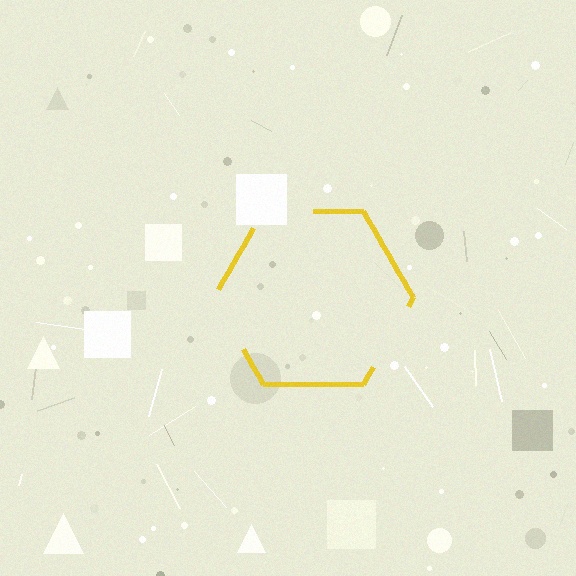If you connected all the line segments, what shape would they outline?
They would outline a hexagon.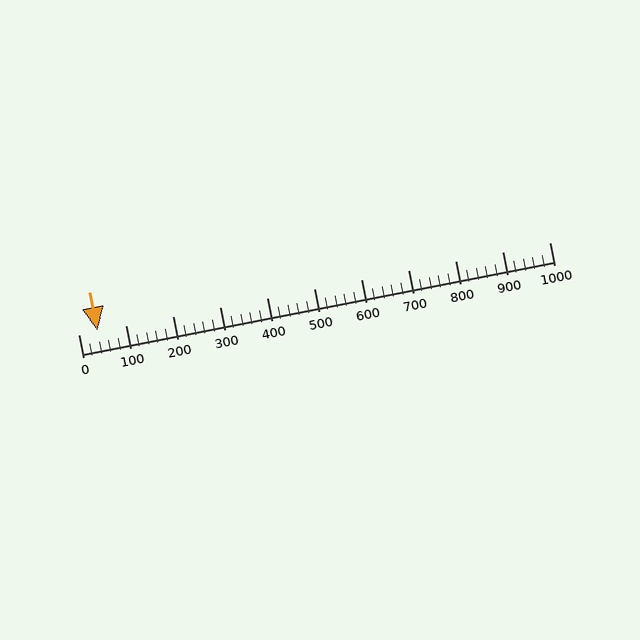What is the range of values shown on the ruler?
The ruler shows values from 0 to 1000.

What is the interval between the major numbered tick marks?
The major tick marks are spaced 100 units apart.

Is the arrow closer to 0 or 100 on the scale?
The arrow is closer to 0.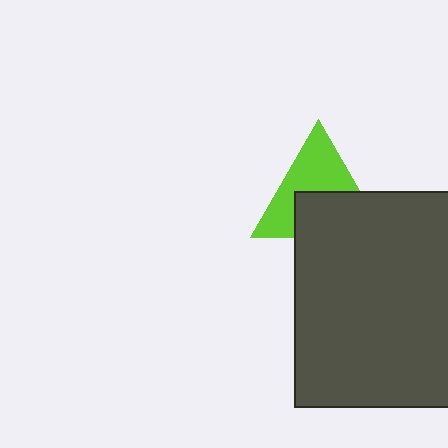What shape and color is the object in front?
The object in front is a dark gray rectangle.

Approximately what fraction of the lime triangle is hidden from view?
Roughly 45% of the lime triangle is hidden behind the dark gray rectangle.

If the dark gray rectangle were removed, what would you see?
You would see the complete lime triangle.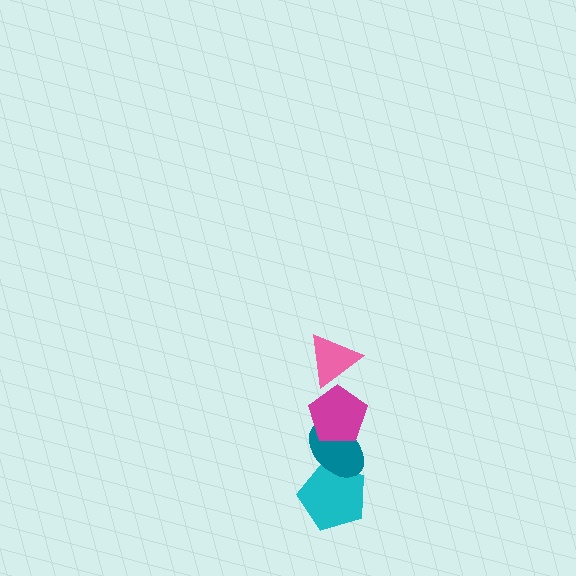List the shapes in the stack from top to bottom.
From top to bottom: the pink triangle, the magenta pentagon, the teal ellipse, the cyan pentagon.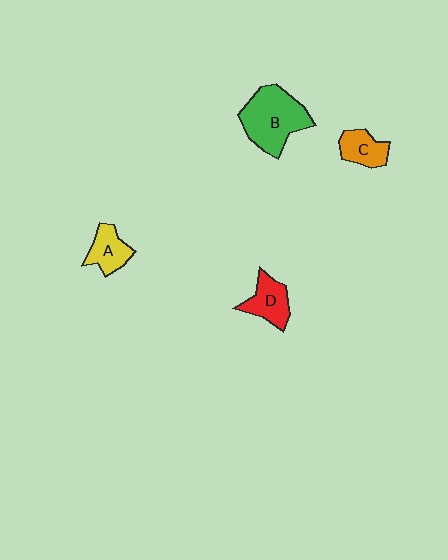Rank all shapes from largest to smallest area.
From largest to smallest: B (green), D (red), A (yellow), C (orange).